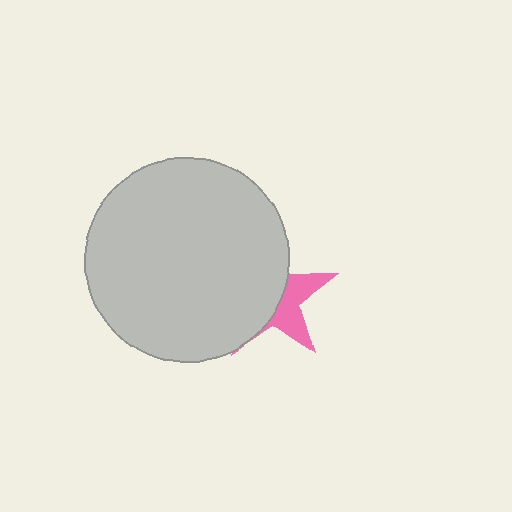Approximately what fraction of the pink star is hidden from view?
Roughly 64% of the pink star is hidden behind the light gray circle.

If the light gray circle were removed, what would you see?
You would see the complete pink star.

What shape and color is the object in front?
The object in front is a light gray circle.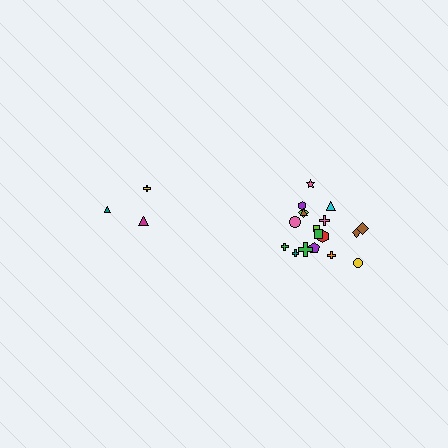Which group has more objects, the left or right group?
The right group.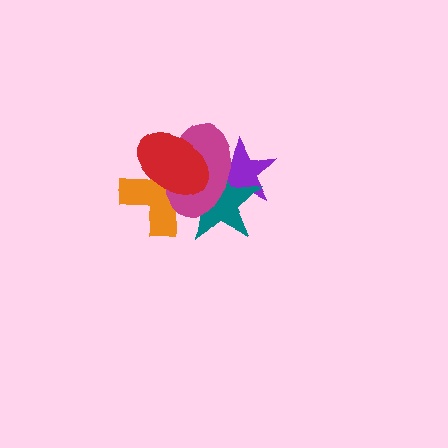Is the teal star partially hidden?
Yes, it is partially covered by another shape.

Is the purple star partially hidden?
Yes, it is partially covered by another shape.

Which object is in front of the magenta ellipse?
The red ellipse is in front of the magenta ellipse.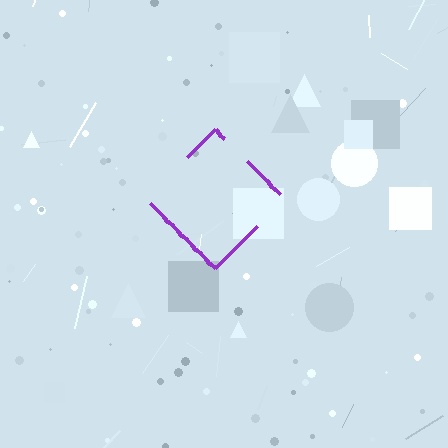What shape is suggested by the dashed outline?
The dashed outline suggests a diamond.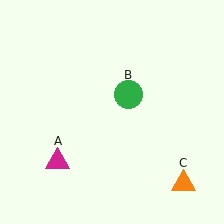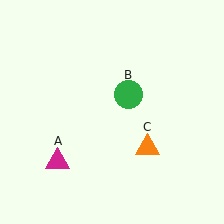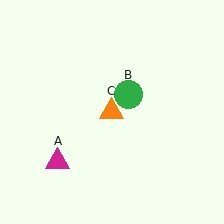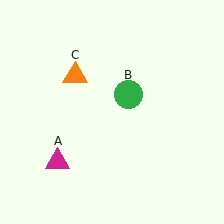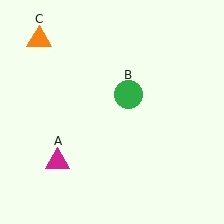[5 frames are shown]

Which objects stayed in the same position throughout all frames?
Magenta triangle (object A) and green circle (object B) remained stationary.